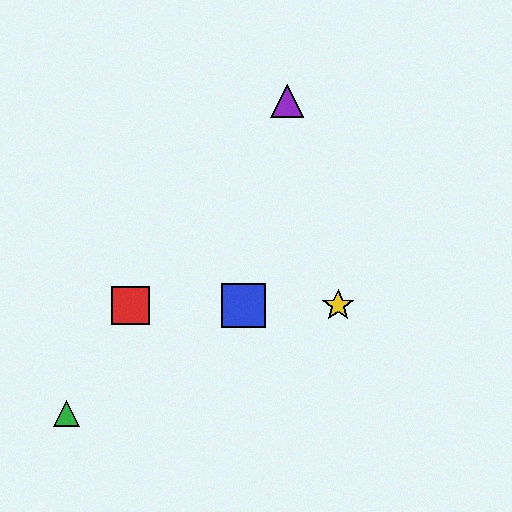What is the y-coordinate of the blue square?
The blue square is at y≈306.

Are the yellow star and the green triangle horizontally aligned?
No, the yellow star is at y≈306 and the green triangle is at y≈413.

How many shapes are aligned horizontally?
3 shapes (the red square, the blue square, the yellow star) are aligned horizontally.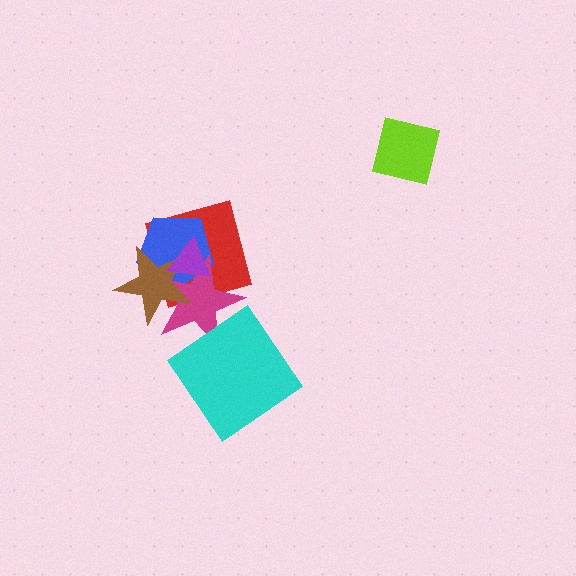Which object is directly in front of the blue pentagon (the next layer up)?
The magenta star is directly in front of the blue pentagon.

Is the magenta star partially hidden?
Yes, it is partially covered by another shape.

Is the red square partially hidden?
Yes, it is partially covered by another shape.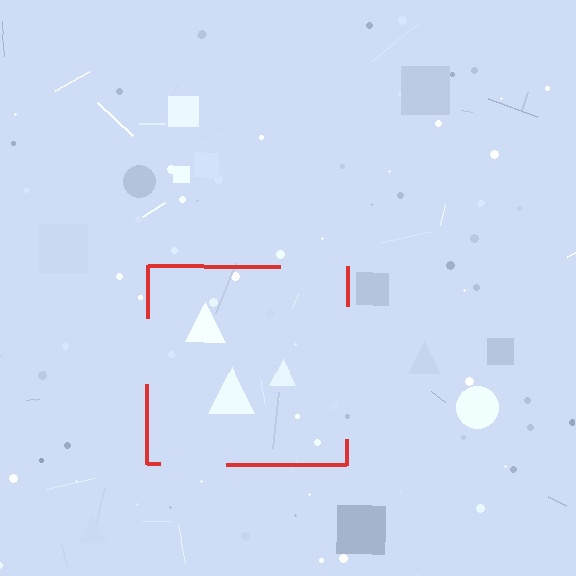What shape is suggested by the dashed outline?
The dashed outline suggests a square.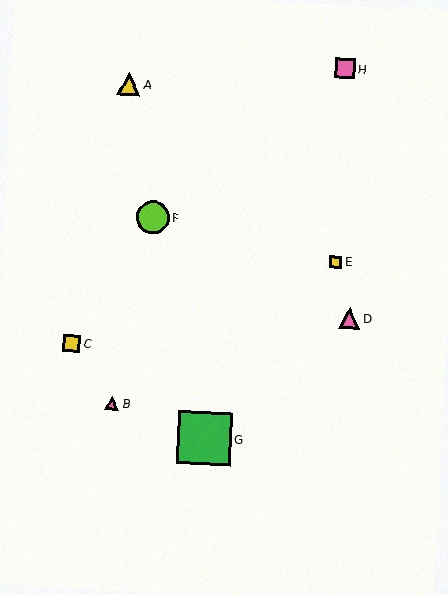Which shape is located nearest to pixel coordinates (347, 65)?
The pink square (labeled H) at (345, 68) is nearest to that location.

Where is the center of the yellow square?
The center of the yellow square is at (336, 262).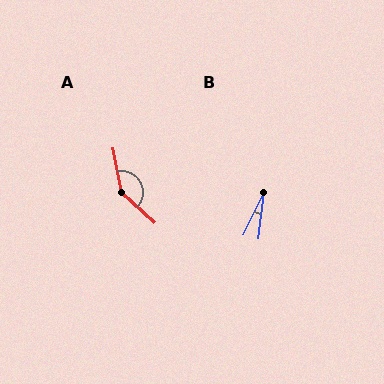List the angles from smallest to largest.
B (19°), A (142°).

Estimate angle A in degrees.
Approximately 142 degrees.